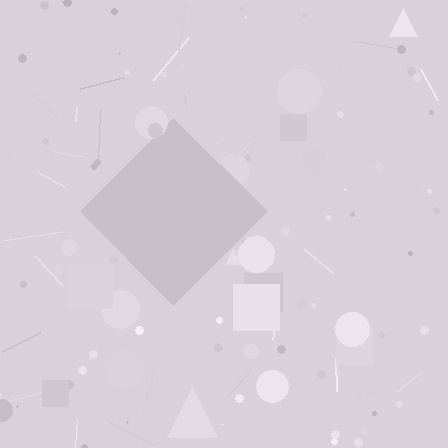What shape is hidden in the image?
A diamond is hidden in the image.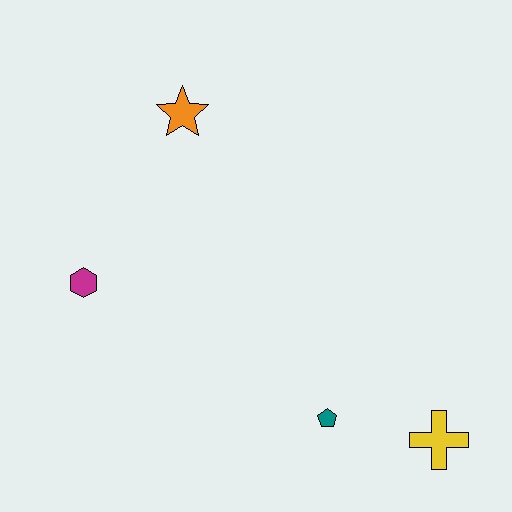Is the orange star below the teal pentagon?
No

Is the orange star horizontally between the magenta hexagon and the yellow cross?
Yes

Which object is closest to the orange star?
The magenta hexagon is closest to the orange star.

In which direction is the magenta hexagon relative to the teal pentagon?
The magenta hexagon is to the left of the teal pentagon.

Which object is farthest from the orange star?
The yellow cross is farthest from the orange star.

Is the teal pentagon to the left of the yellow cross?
Yes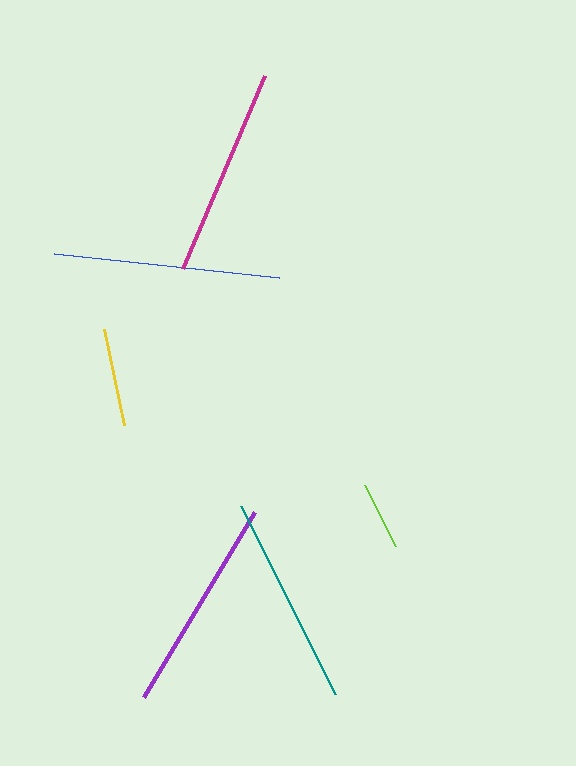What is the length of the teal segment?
The teal segment is approximately 210 pixels long.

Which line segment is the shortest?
The lime line is the shortest at approximately 68 pixels.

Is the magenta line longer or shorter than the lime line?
The magenta line is longer than the lime line.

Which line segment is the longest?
The blue line is the longest at approximately 226 pixels.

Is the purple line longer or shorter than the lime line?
The purple line is longer than the lime line.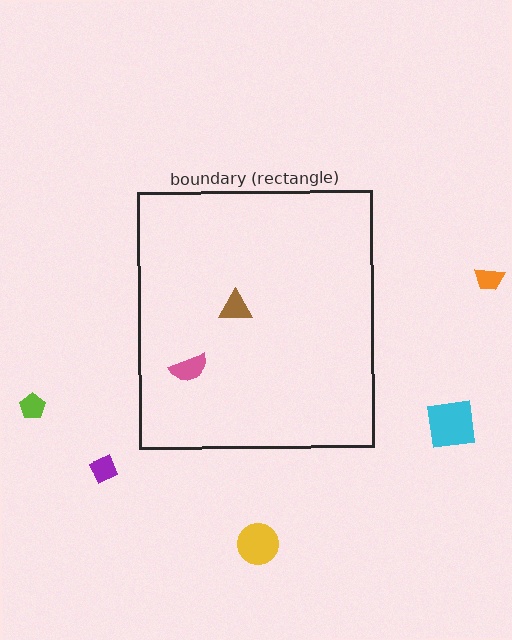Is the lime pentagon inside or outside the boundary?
Outside.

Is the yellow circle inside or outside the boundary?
Outside.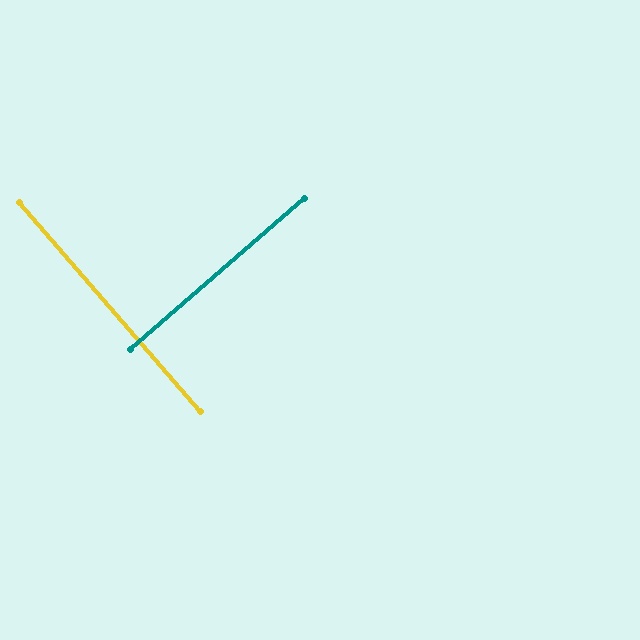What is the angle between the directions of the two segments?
Approximately 90 degrees.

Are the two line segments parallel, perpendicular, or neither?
Perpendicular — they meet at approximately 90°.